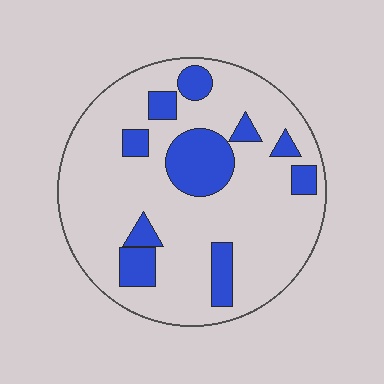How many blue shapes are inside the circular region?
10.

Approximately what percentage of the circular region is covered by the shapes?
Approximately 20%.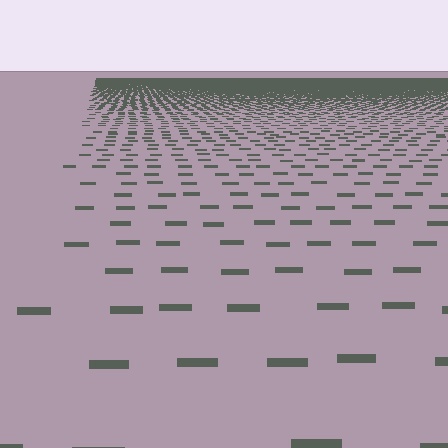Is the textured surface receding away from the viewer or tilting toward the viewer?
The surface is receding away from the viewer. Texture elements get smaller and denser toward the top.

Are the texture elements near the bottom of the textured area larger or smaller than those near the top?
Larger. Near the bottom, elements are closer to the viewer and appear at a bigger on-screen size.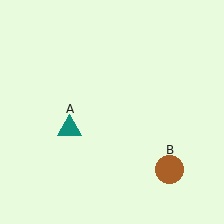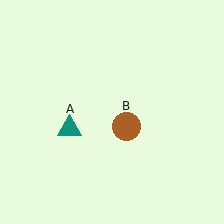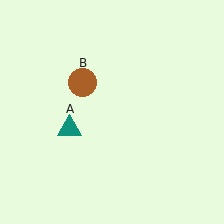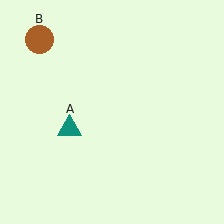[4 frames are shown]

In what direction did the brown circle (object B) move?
The brown circle (object B) moved up and to the left.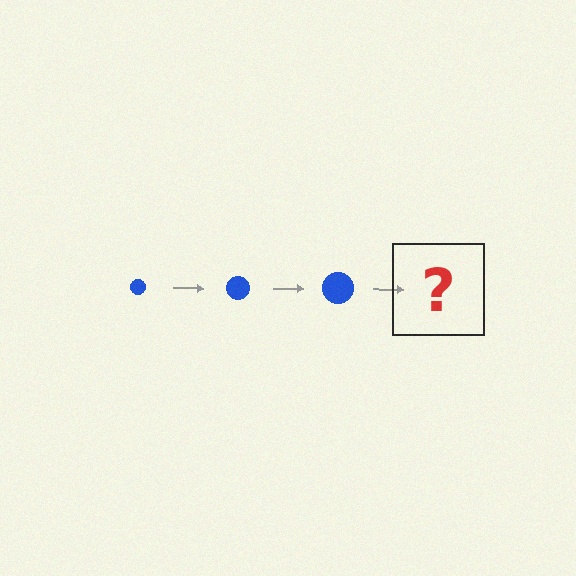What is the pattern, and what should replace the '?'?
The pattern is that the circle gets progressively larger each step. The '?' should be a blue circle, larger than the previous one.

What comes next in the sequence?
The next element should be a blue circle, larger than the previous one.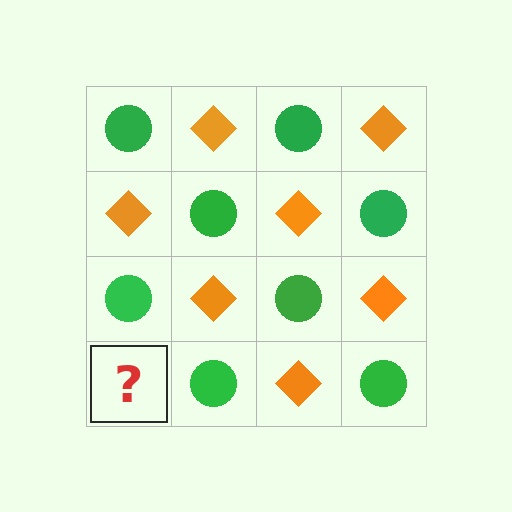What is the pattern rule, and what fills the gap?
The rule is that it alternates green circle and orange diamond in a checkerboard pattern. The gap should be filled with an orange diamond.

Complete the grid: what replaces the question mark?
The question mark should be replaced with an orange diamond.